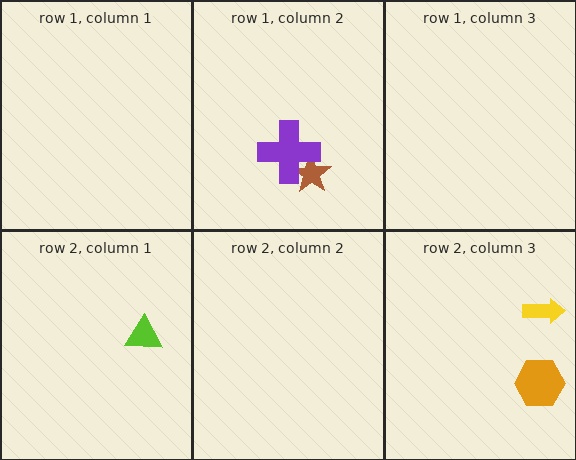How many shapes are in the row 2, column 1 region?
1.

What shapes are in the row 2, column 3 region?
The yellow arrow, the orange hexagon.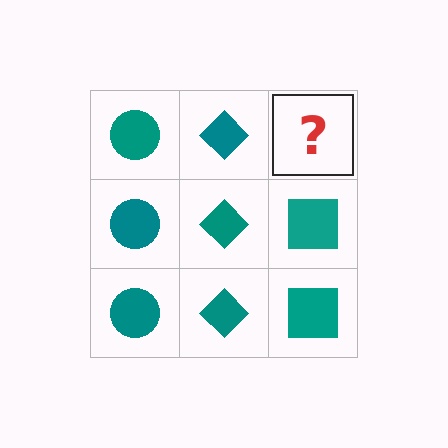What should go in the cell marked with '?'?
The missing cell should contain a teal square.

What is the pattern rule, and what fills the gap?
The rule is that each column has a consistent shape. The gap should be filled with a teal square.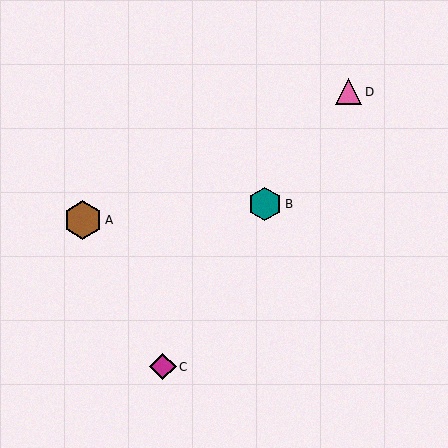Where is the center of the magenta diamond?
The center of the magenta diamond is at (163, 367).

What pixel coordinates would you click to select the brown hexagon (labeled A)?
Click at (83, 220) to select the brown hexagon A.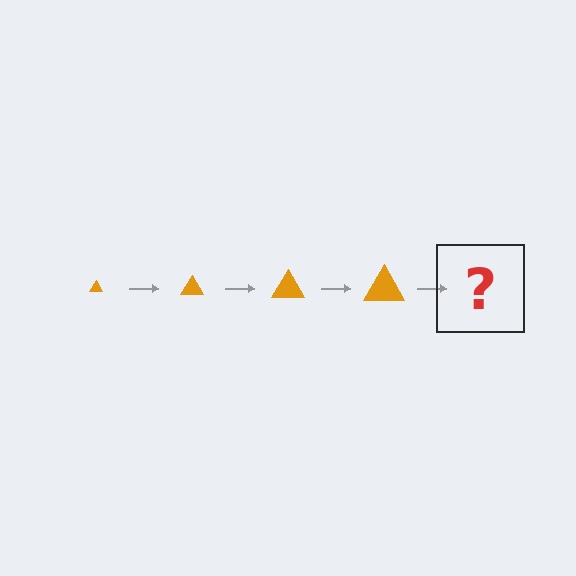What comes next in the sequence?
The next element should be an orange triangle, larger than the previous one.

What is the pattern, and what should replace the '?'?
The pattern is that the triangle gets progressively larger each step. The '?' should be an orange triangle, larger than the previous one.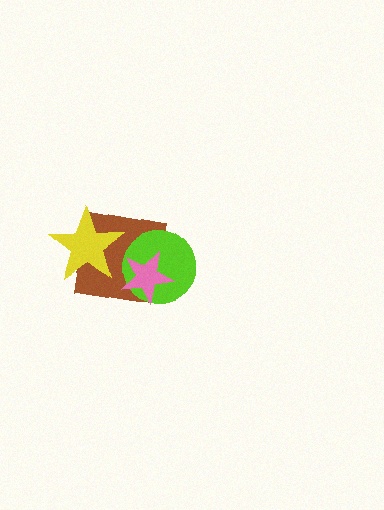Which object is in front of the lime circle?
The pink star is in front of the lime circle.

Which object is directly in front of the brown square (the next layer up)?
The yellow star is directly in front of the brown square.